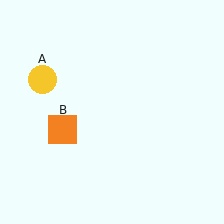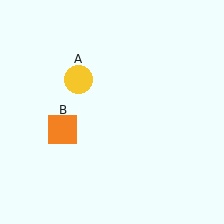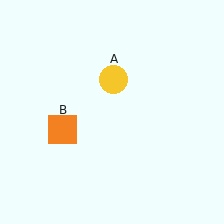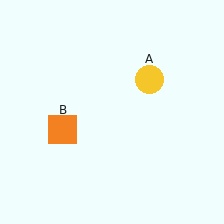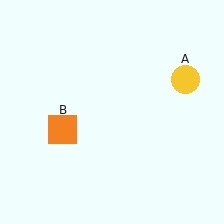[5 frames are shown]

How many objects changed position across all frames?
1 object changed position: yellow circle (object A).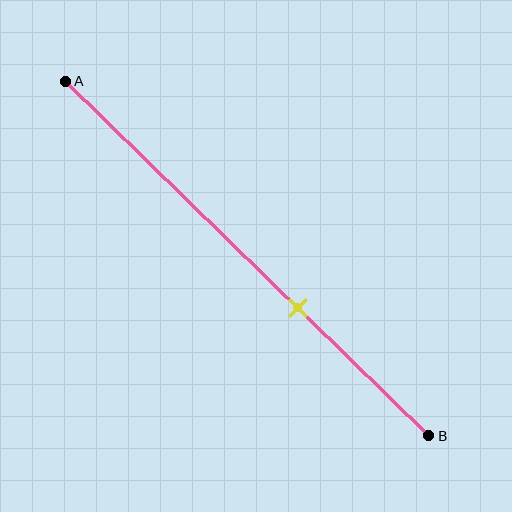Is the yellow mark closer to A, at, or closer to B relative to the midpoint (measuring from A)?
The yellow mark is closer to point B than the midpoint of segment AB.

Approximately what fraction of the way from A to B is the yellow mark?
The yellow mark is approximately 65% of the way from A to B.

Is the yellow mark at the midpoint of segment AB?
No, the mark is at about 65% from A, not at the 50% midpoint.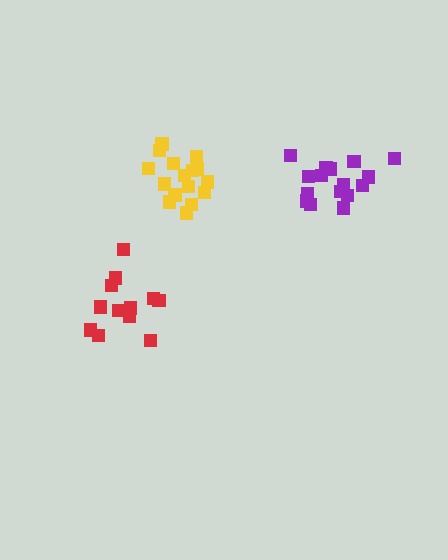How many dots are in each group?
Group 1: 16 dots, Group 2: 16 dots, Group 3: 12 dots (44 total).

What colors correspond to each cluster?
The clusters are colored: yellow, purple, red.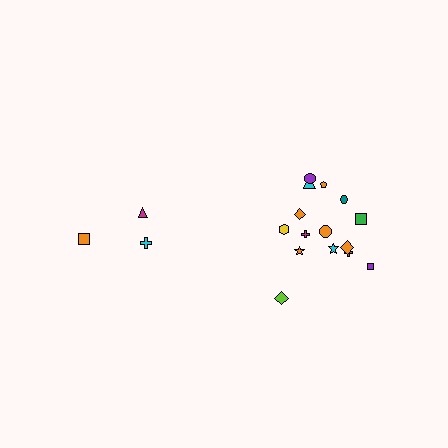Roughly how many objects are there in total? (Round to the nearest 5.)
Roughly 20 objects in total.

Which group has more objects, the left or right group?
The right group.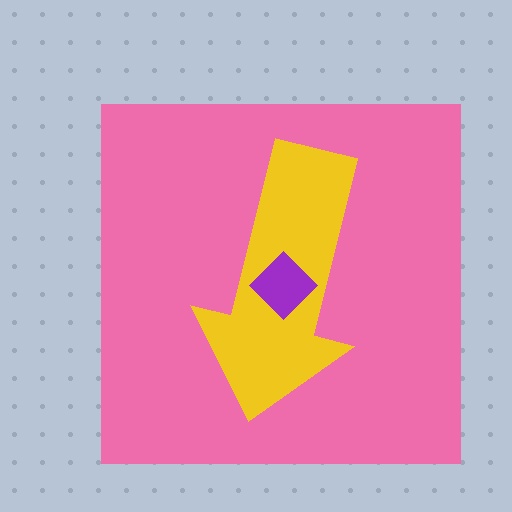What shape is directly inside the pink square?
The yellow arrow.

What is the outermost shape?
The pink square.